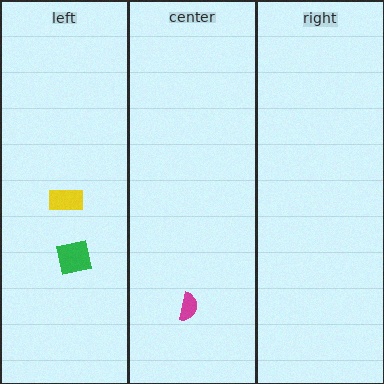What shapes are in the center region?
The magenta semicircle.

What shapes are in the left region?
The yellow rectangle, the green square.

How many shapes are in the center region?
1.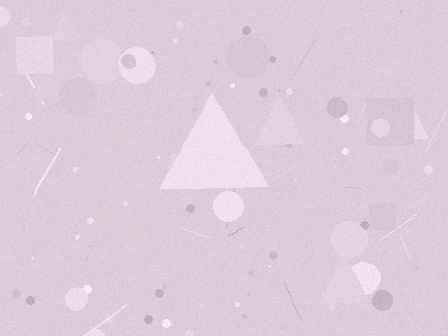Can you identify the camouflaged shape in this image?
The camouflaged shape is a triangle.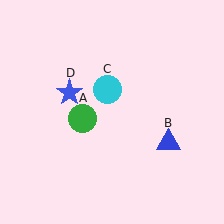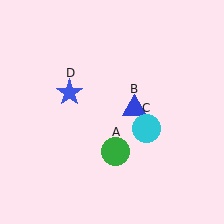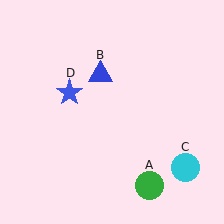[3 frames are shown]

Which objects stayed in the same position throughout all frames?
Blue star (object D) remained stationary.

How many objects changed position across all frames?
3 objects changed position: green circle (object A), blue triangle (object B), cyan circle (object C).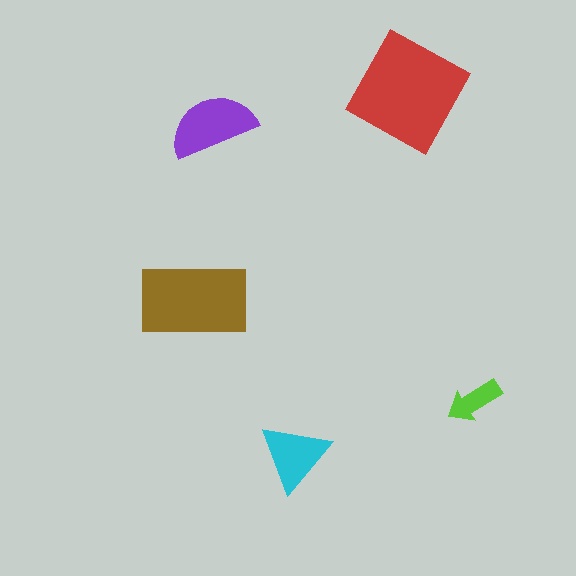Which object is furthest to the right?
The lime arrow is rightmost.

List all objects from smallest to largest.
The lime arrow, the cyan triangle, the purple semicircle, the brown rectangle, the red diamond.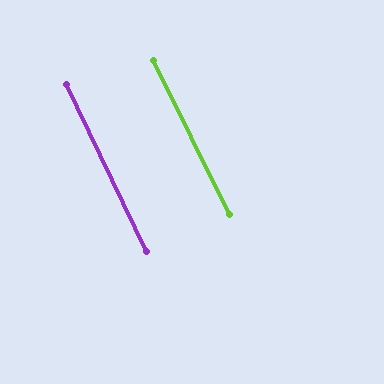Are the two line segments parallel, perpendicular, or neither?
Parallel — their directions differ by only 0.7°.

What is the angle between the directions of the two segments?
Approximately 1 degree.